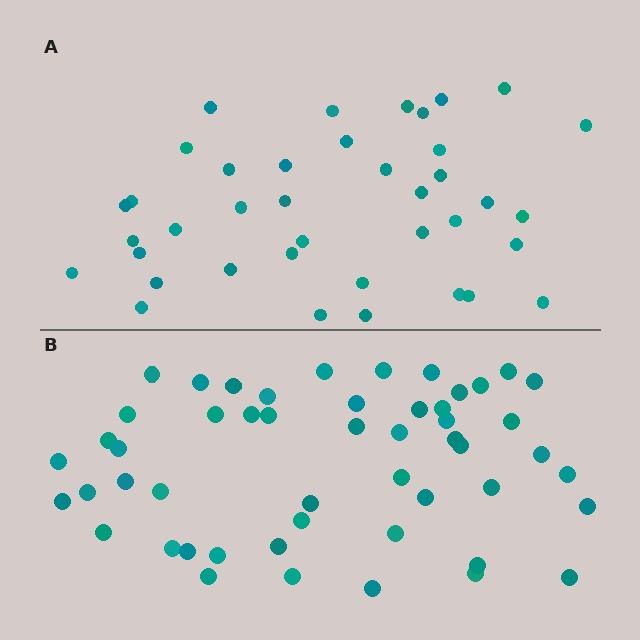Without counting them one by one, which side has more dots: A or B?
Region B (the bottom region) has more dots.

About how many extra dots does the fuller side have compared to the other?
Region B has roughly 12 or so more dots than region A.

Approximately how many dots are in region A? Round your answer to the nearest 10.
About 40 dots. (The exact count is 39, which rounds to 40.)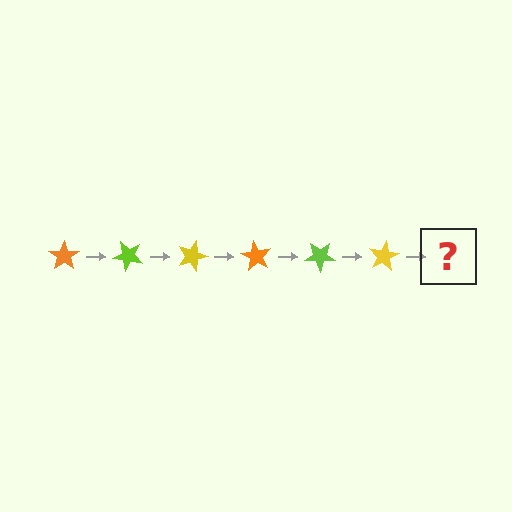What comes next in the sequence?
The next element should be an orange star, rotated 270 degrees from the start.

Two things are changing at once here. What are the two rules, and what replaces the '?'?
The two rules are that it rotates 45 degrees each step and the color cycles through orange, lime, and yellow. The '?' should be an orange star, rotated 270 degrees from the start.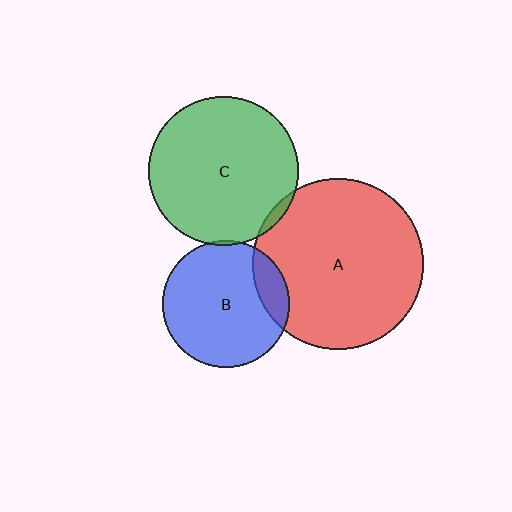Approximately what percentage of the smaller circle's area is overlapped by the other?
Approximately 5%.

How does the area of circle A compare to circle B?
Approximately 1.8 times.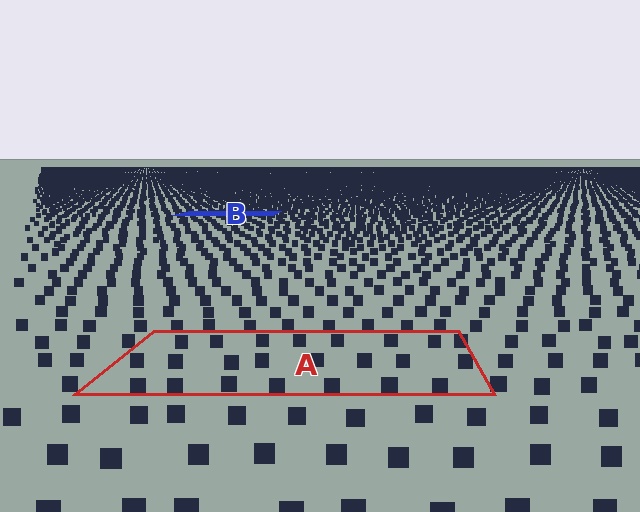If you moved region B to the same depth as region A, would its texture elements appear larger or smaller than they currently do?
They would appear larger. At a closer depth, the same texture elements are projected at a bigger on-screen size.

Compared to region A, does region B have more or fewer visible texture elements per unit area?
Region B has more texture elements per unit area — they are packed more densely because it is farther away.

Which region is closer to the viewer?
Region A is closer. The texture elements there are larger and more spread out.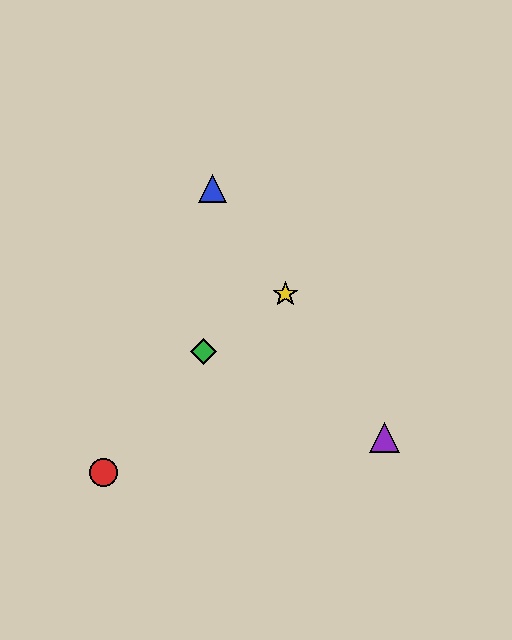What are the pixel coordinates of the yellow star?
The yellow star is at (285, 294).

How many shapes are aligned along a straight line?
3 shapes (the blue triangle, the yellow star, the purple triangle) are aligned along a straight line.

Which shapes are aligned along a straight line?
The blue triangle, the yellow star, the purple triangle are aligned along a straight line.